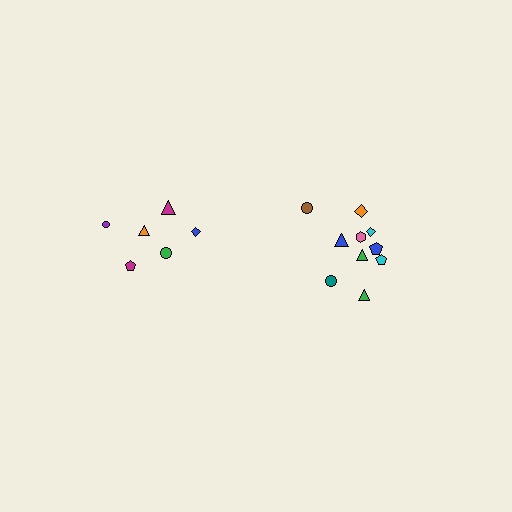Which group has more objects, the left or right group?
The right group.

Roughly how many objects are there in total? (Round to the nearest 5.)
Roughly 15 objects in total.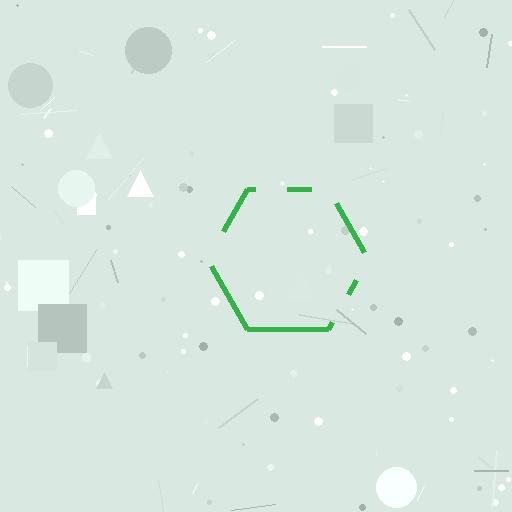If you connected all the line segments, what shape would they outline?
They would outline a hexagon.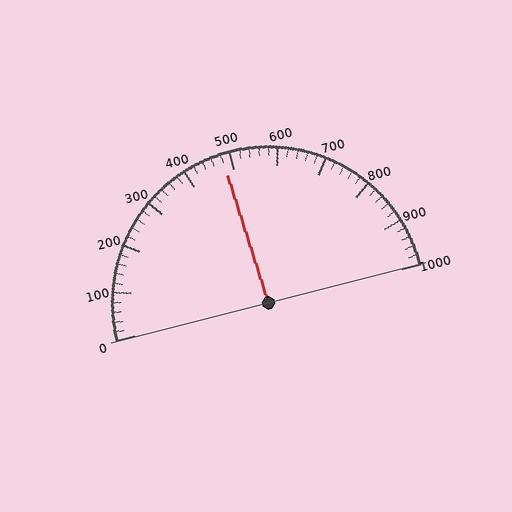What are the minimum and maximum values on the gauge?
The gauge ranges from 0 to 1000.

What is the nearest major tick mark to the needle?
The nearest major tick mark is 500.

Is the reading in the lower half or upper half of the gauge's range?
The reading is in the lower half of the range (0 to 1000).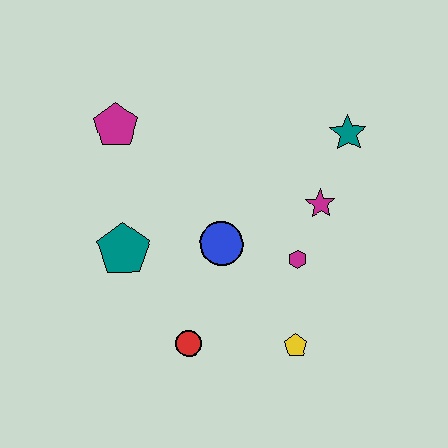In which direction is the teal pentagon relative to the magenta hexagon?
The teal pentagon is to the left of the magenta hexagon.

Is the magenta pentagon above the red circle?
Yes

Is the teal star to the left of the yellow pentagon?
No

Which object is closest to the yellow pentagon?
The magenta hexagon is closest to the yellow pentagon.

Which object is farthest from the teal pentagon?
The teal star is farthest from the teal pentagon.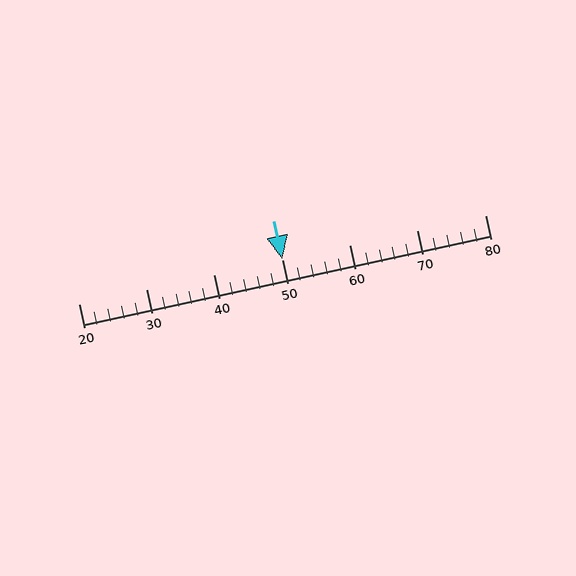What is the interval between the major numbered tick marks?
The major tick marks are spaced 10 units apart.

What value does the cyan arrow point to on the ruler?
The cyan arrow points to approximately 50.